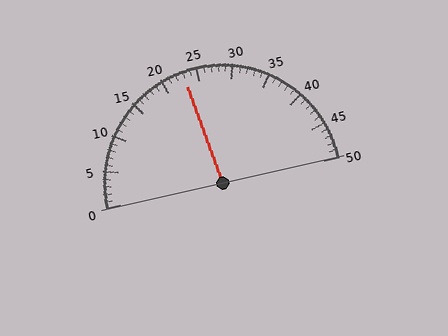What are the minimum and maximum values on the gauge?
The gauge ranges from 0 to 50.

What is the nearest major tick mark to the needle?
The nearest major tick mark is 25.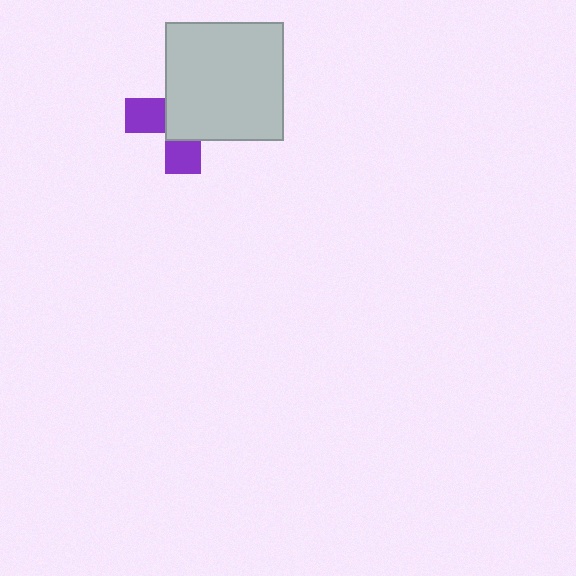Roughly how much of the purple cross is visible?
A small part of it is visible (roughly 37%).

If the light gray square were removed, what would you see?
You would see the complete purple cross.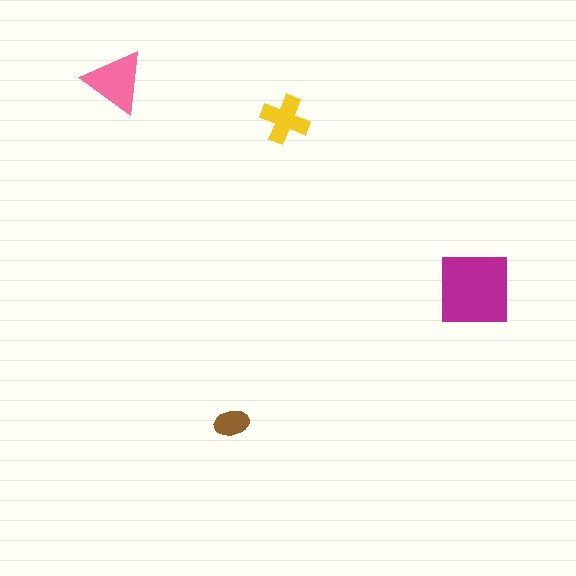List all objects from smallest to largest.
The brown ellipse, the yellow cross, the pink triangle, the magenta square.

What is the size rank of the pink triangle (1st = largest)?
2nd.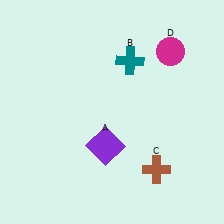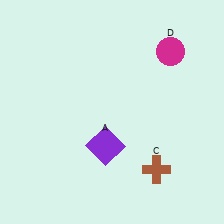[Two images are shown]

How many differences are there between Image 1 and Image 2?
There is 1 difference between the two images.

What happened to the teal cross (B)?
The teal cross (B) was removed in Image 2. It was in the top-right area of Image 1.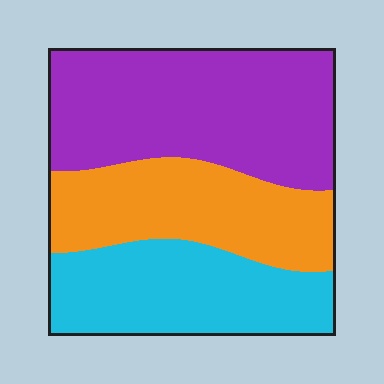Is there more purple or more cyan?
Purple.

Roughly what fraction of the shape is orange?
Orange takes up about one quarter (1/4) of the shape.